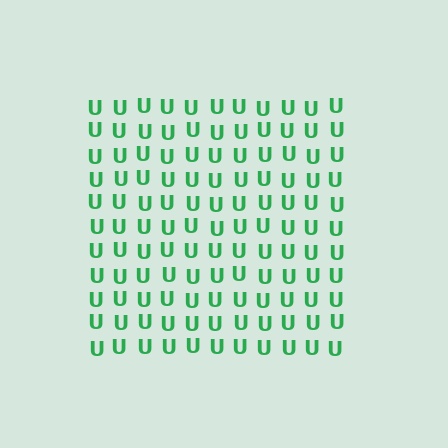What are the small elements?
The small elements are letter U's.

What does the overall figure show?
The overall figure shows a square.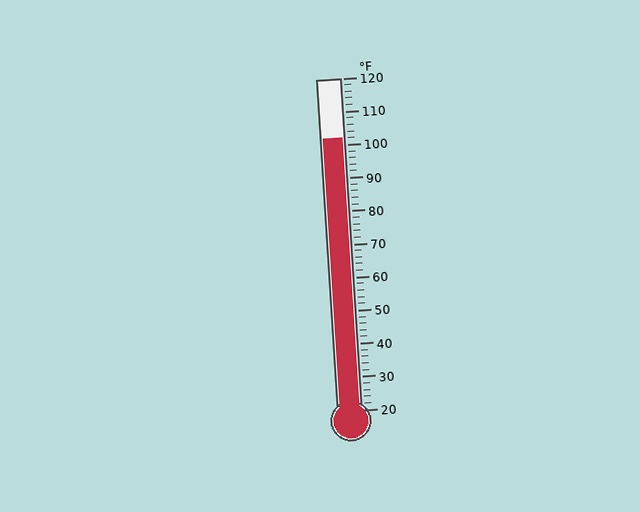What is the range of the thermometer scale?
The thermometer scale ranges from 20°F to 120°F.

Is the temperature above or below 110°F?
The temperature is below 110°F.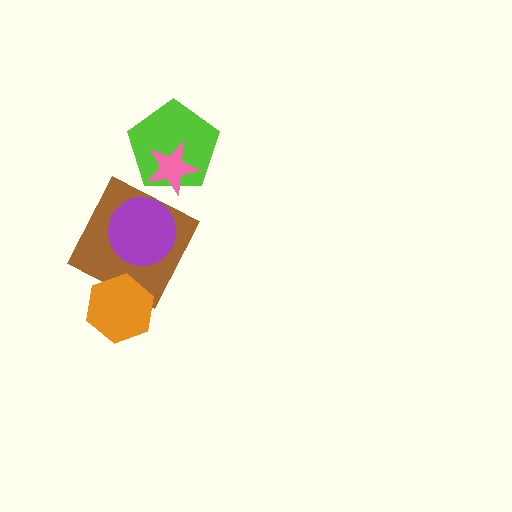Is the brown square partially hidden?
Yes, it is partially covered by another shape.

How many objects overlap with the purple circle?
1 object overlaps with the purple circle.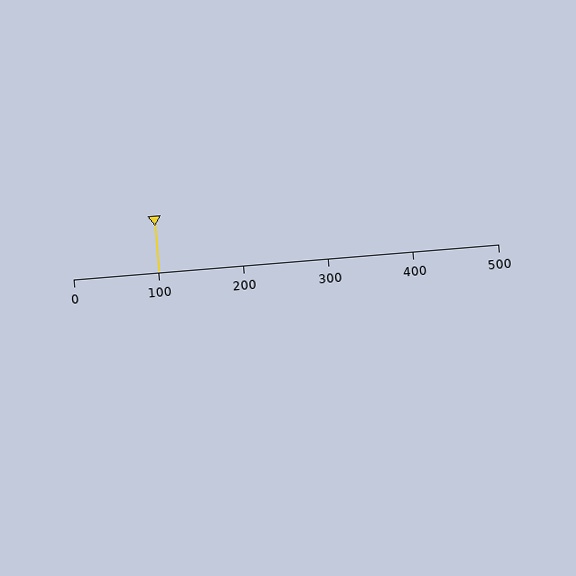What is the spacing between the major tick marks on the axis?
The major ticks are spaced 100 apart.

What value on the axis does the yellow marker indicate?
The marker indicates approximately 100.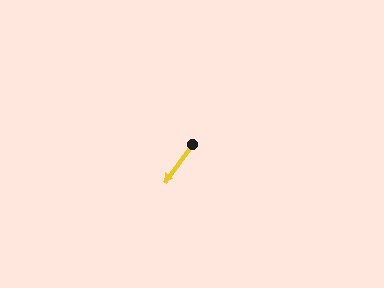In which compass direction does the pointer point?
Southwest.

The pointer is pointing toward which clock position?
Roughly 7 o'clock.